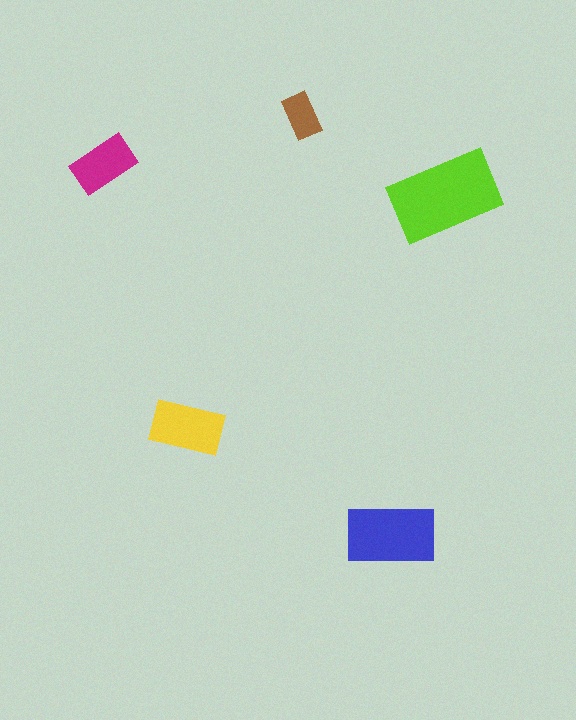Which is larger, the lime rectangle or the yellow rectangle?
The lime one.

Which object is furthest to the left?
The magenta rectangle is leftmost.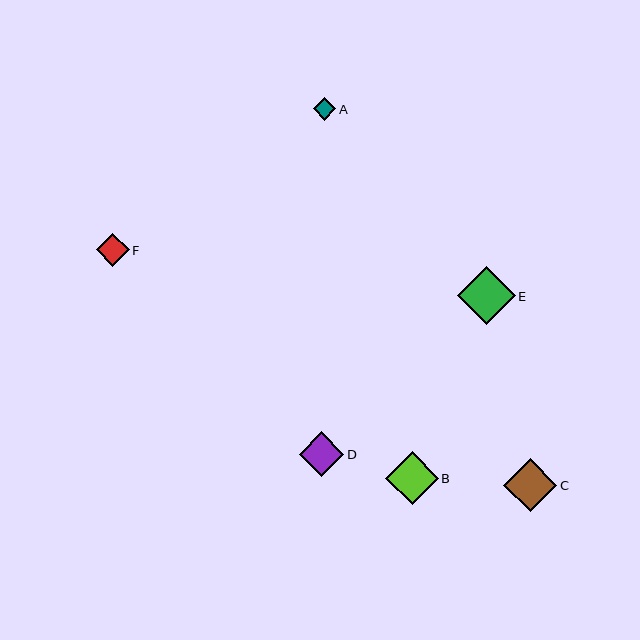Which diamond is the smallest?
Diamond A is the smallest with a size of approximately 23 pixels.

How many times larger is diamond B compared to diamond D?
Diamond B is approximately 1.2 times the size of diamond D.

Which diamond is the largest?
Diamond E is the largest with a size of approximately 58 pixels.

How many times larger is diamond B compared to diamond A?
Diamond B is approximately 2.3 times the size of diamond A.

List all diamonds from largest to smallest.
From largest to smallest: E, C, B, D, F, A.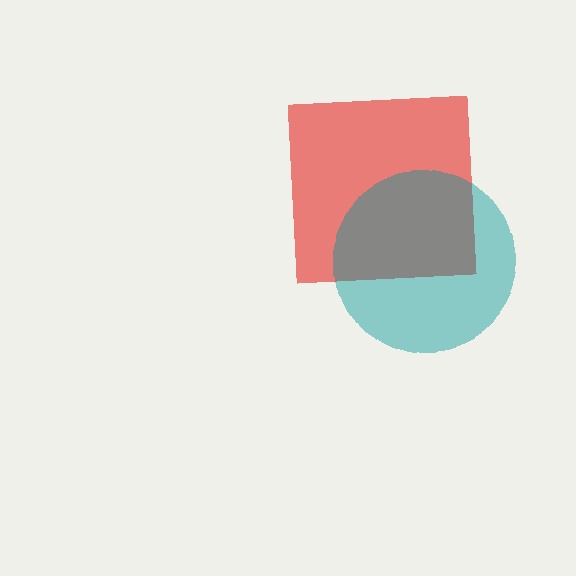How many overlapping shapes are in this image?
There are 2 overlapping shapes in the image.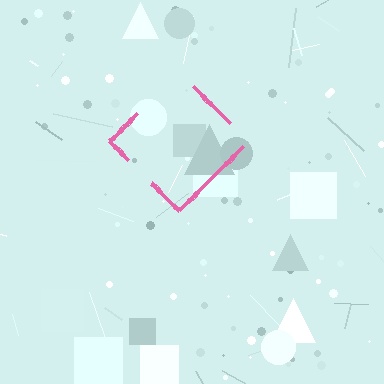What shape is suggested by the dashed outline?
The dashed outline suggests a diamond.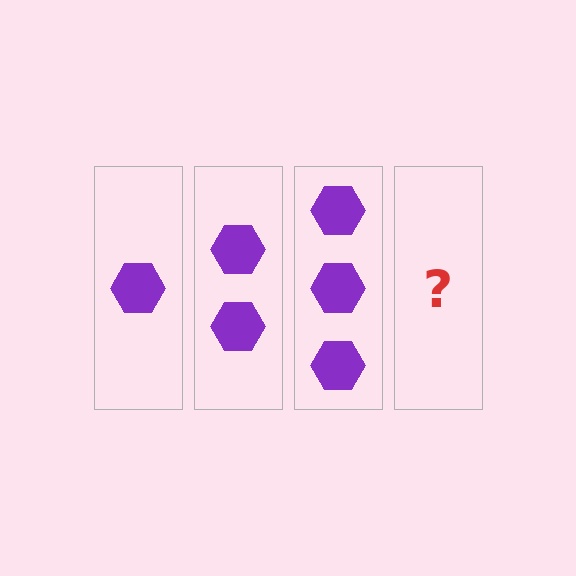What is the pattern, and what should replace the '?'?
The pattern is that each step adds one more hexagon. The '?' should be 4 hexagons.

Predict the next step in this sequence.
The next step is 4 hexagons.